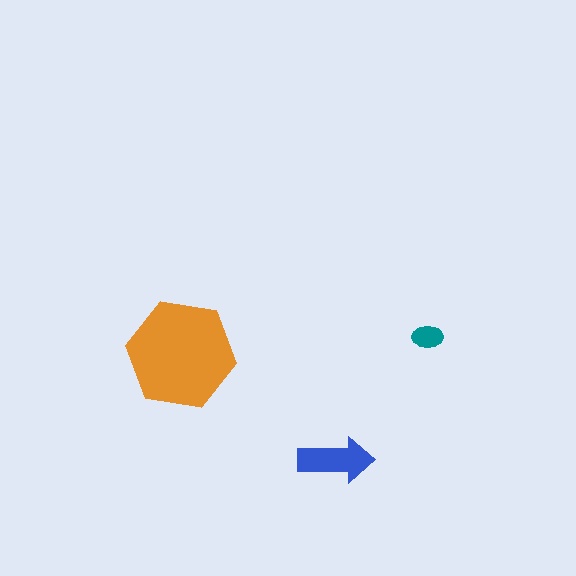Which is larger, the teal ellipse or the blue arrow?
The blue arrow.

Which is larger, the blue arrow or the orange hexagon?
The orange hexagon.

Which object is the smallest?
The teal ellipse.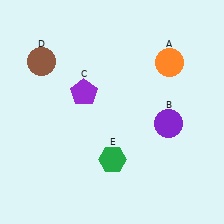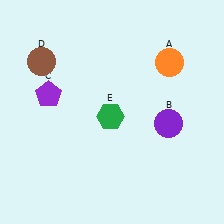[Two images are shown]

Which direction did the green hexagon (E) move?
The green hexagon (E) moved up.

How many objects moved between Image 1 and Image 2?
2 objects moved between the two images.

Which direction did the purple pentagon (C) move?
The purple pentagon (C) moved left.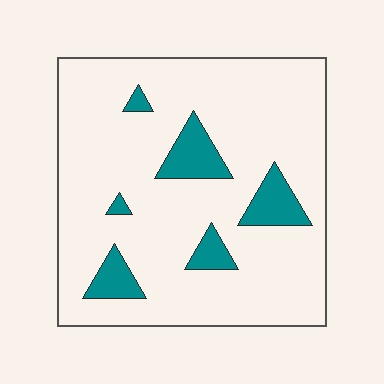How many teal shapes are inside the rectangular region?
6.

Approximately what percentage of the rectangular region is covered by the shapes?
Approximately 15%.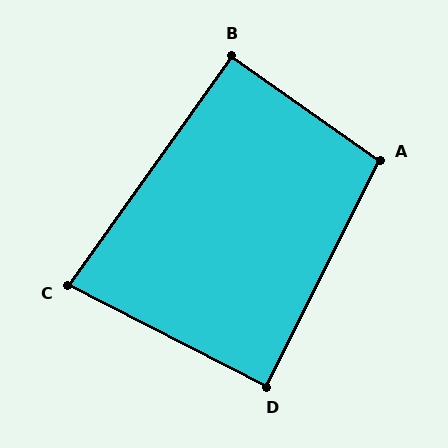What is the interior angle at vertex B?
Approximately 90 degrees (approximately right).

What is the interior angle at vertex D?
Approximately 90 degrees (approximately right).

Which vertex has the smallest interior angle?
C, at approximately 81 degrees.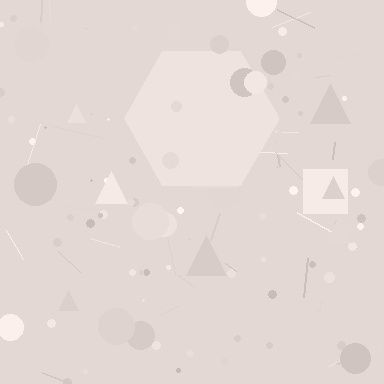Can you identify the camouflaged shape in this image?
The camouflaged shape is a hexagon.